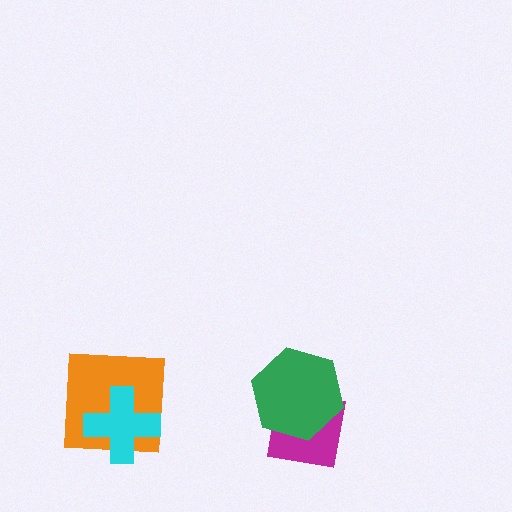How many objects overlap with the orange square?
1 object overlaps with the orange square.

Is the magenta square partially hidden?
Yes, it is partially covered by another shape.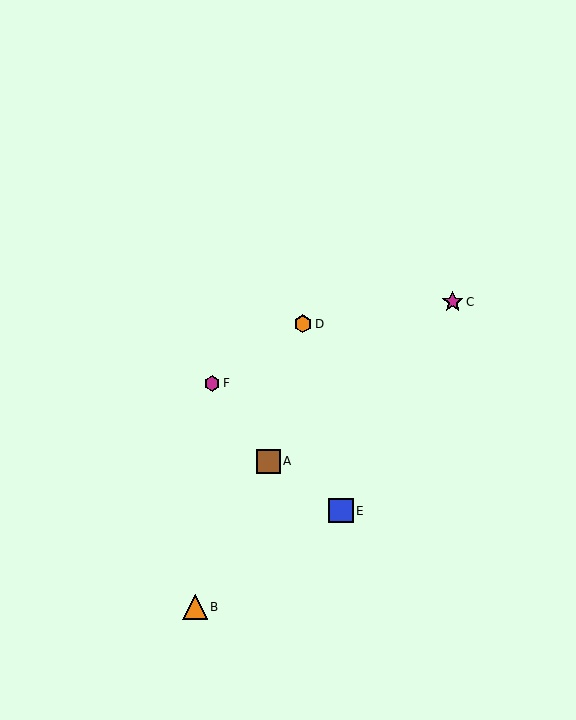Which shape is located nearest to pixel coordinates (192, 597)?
The orange triangle (labeled B) at (195, 607) is nearest to that location.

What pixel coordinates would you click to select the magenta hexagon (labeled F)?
Click at (212, 383) to select the magenta hexagon F.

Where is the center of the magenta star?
The center of the magenta star is at (453, 302).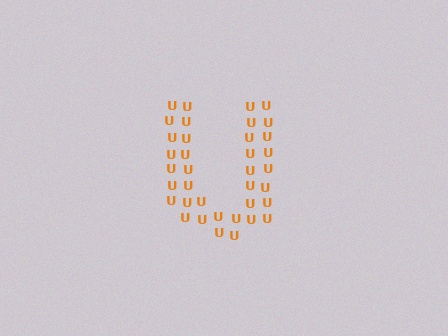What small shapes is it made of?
It is made of small letter U's.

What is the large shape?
The large shape is the letter U.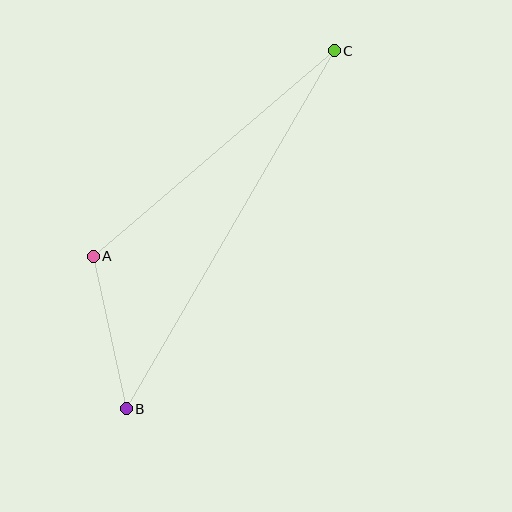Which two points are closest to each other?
Points A and B are closest to each other.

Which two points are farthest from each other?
Points B and C are farthest from each other.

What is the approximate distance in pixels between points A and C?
The distance between A and C is approximately 316 pixels.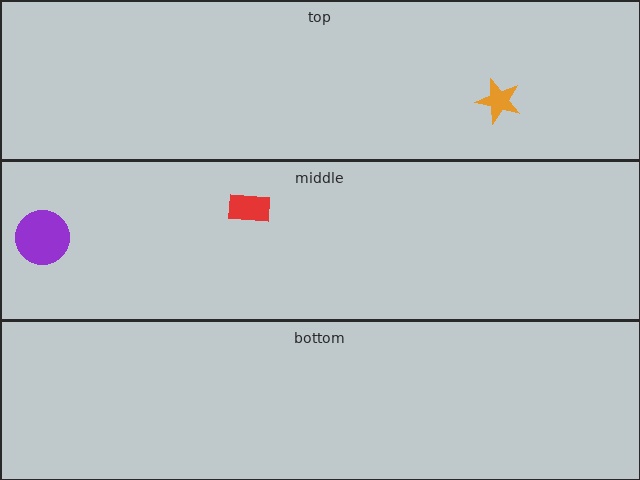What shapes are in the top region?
The orange star.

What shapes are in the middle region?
The red rectangle, the purple circle.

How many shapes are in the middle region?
2.